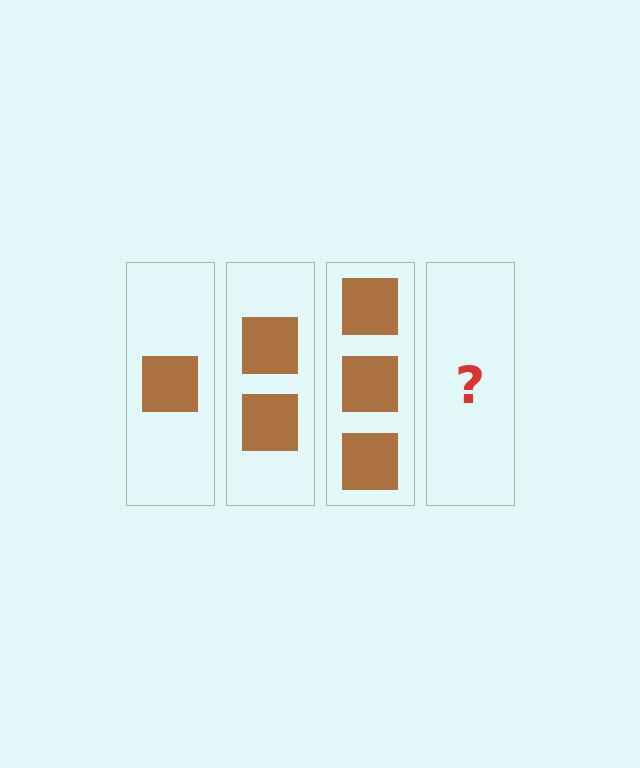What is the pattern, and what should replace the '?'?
The pattern is that each step adds one more square. The '?' should be 4 squares.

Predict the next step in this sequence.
The next step is 4 squares.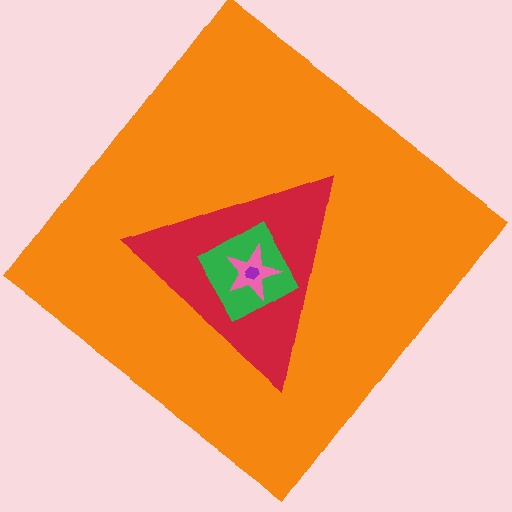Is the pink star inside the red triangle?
Yes.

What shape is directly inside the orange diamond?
The red triangle.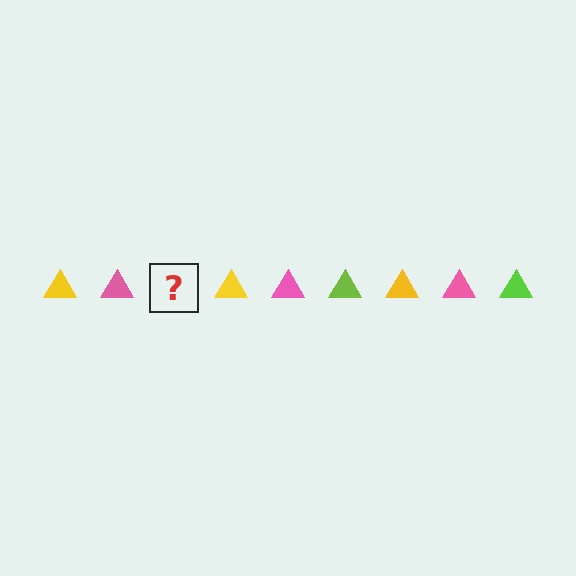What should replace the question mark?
The question mark should be replaced with a lime triangle.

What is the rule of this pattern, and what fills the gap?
The rule is that the pattern cycles through yellow, pink, lime triangles. The gap should be filled with a lime triangle.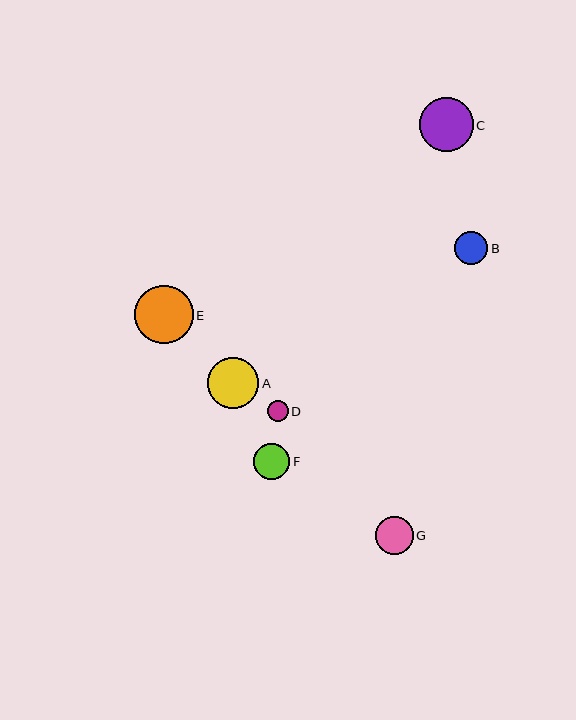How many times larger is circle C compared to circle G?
Circle C is approximately 1.4 times the size of circle G.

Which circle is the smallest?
Circle D is the smallest with a size of approximately 21 pixels.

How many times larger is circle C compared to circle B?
Circle C is approximately 1.6 times the size of circle B.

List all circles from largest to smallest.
From largest to smallest: E, C, A, G, F, B, D.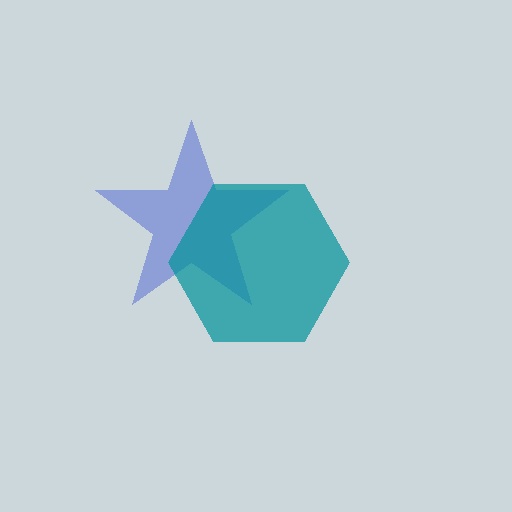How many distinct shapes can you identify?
There are 2 distinct shapes: a blue star, a teal hexagon.